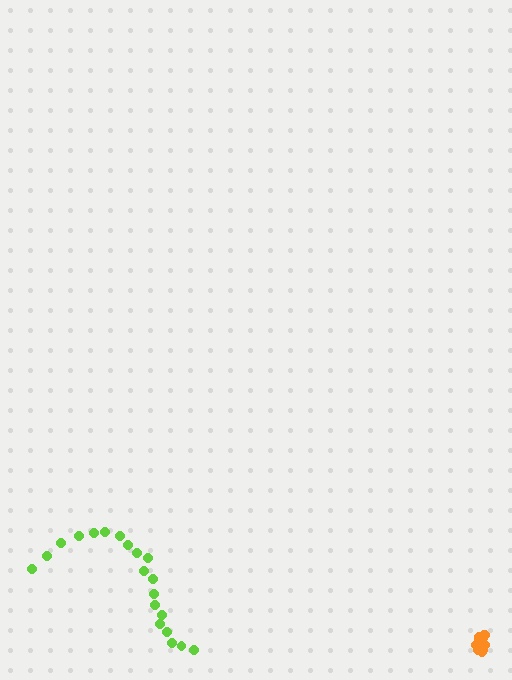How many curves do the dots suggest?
There are 2 distinct paths.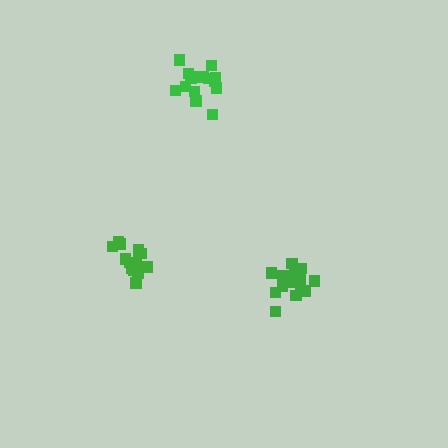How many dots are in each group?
Group 1: 15 dots, Group 2: 15 dots, Group 3: 15 dots (45 total).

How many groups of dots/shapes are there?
There are 3 groups.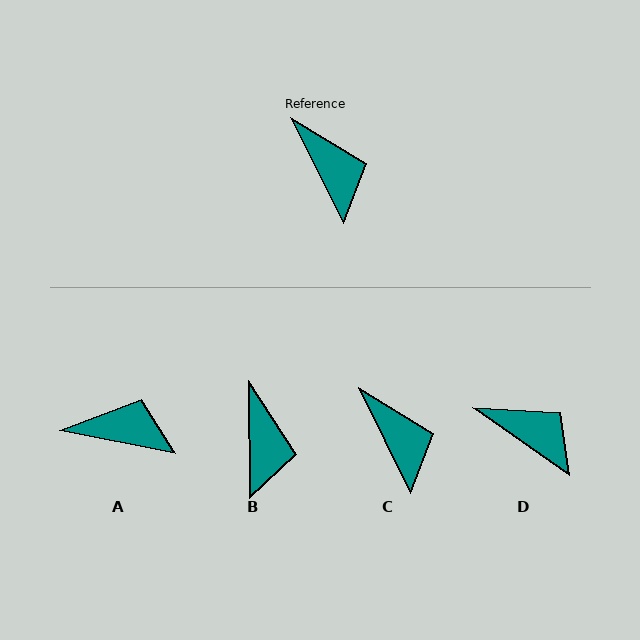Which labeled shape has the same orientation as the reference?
C.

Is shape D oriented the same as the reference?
No, it is off by about 29 degrees.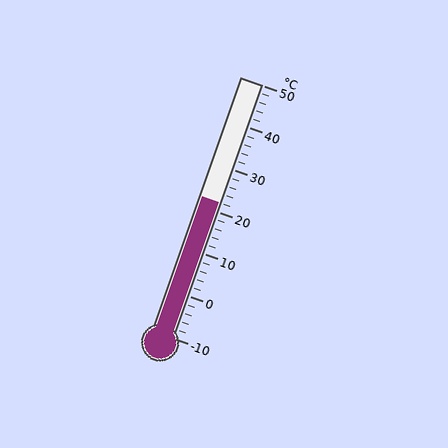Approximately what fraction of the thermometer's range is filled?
The thermometer is filled to approximately 55% of its range.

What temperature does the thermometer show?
The thermometer shows approximately 22°C.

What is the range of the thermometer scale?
The thermometer scale ranges from -10°C to 50°C.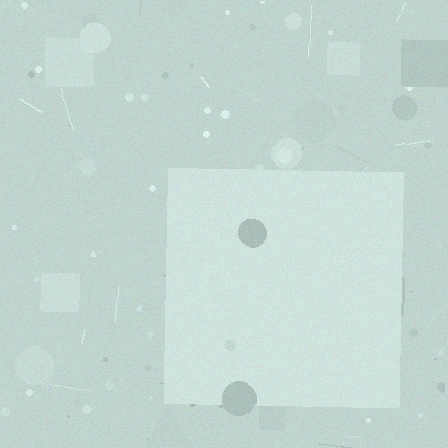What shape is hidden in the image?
A square is hidden in the image.